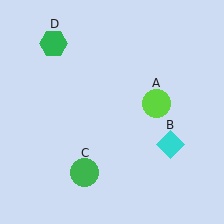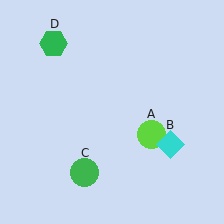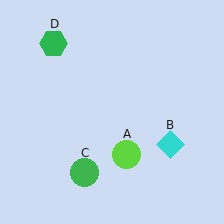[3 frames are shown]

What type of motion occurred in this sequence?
The lime circle (object A) rotated clockwise around the center of the scene.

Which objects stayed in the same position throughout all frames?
Cyan diamond (object B) and green circle (object C) and green hexagon (object D) remained stationary.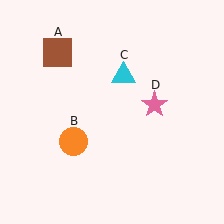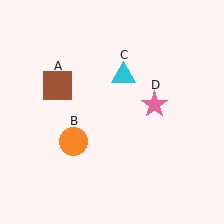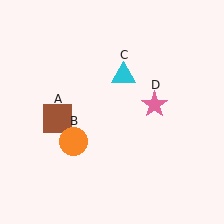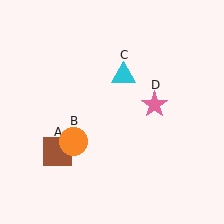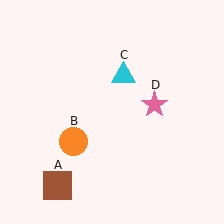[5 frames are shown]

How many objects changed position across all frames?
1 object changed position: brown square (object A).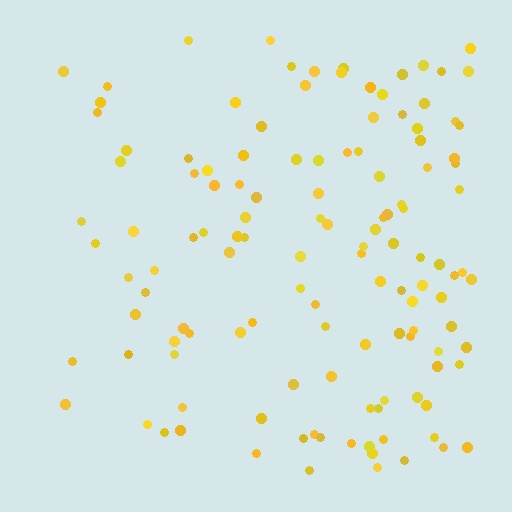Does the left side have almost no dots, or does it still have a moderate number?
Still a moderate number, just noticeably fewer than the right.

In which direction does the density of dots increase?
From left to right, with the right side densest.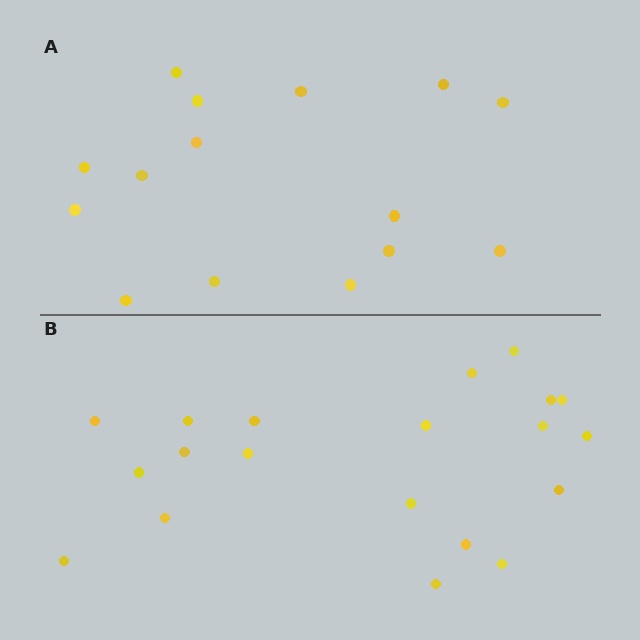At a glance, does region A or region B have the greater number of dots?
Region B (the bottom region) has more dots.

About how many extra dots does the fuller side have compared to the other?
Region B has about 5 more dots than region A.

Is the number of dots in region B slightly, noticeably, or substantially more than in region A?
Region B has noticeably more, but not dramatically so. The ratio is roughly 1.3 to 1.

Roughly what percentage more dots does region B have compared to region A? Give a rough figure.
About 35% more.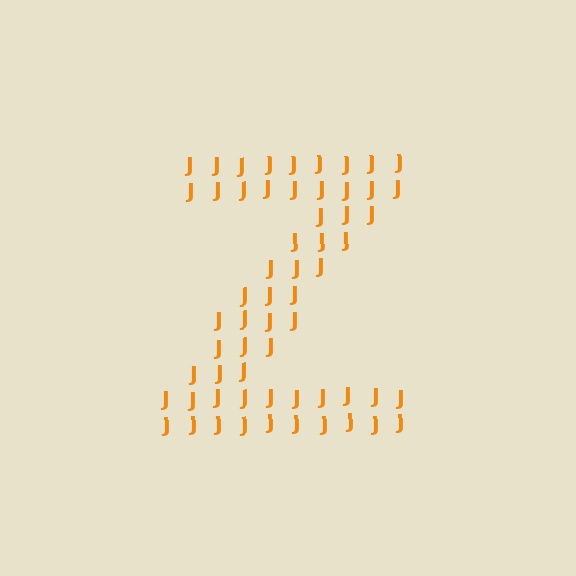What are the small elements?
The small elements are letter J's.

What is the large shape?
The large shape is the letter Z.